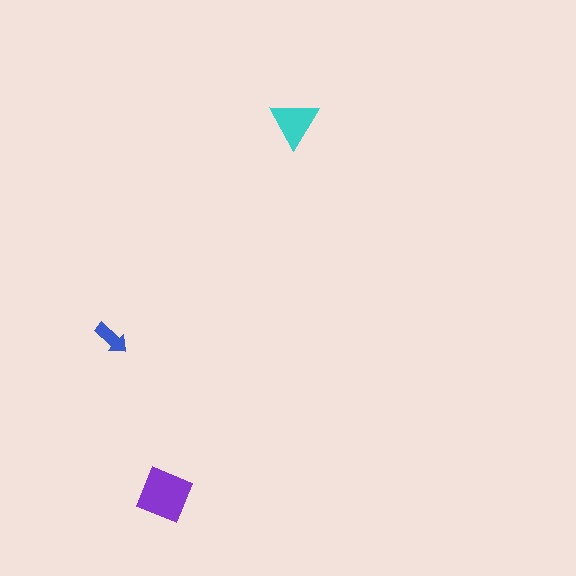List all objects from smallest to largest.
The blue arrow, the cyan triangle, the purple square.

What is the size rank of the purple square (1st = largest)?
1st.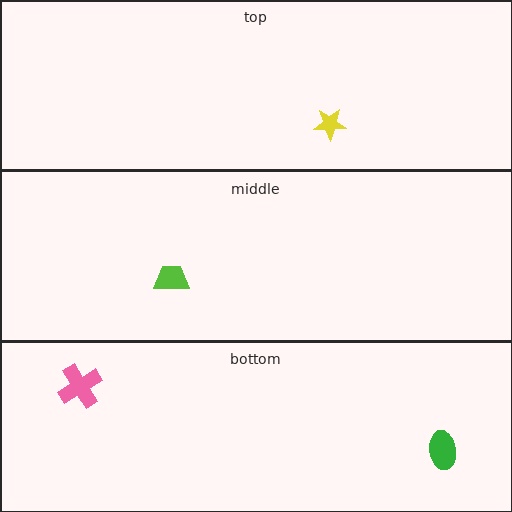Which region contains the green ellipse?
The bottom region.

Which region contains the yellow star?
The top region.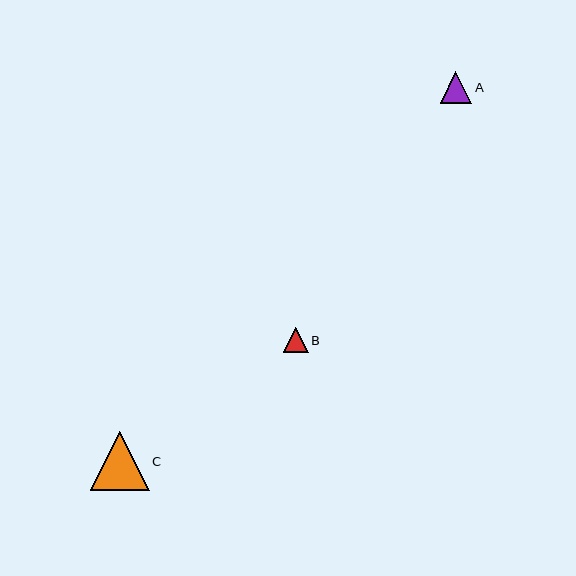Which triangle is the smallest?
Triangle B is the smallest with a size of approximately 25 pixels.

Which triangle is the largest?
Triangle C is the largest with a size of approximately 59 pixels.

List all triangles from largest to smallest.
From largest to smallest: C, A, B.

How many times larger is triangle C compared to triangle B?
Triangle C is approximately 2.4 times the size of triangle B.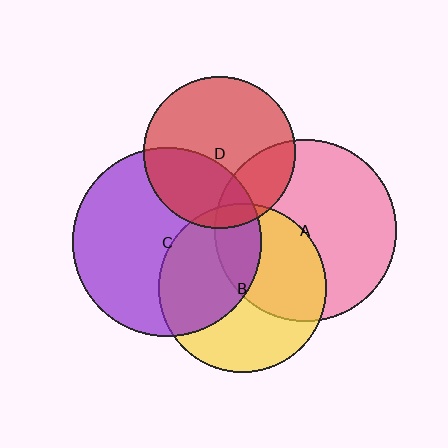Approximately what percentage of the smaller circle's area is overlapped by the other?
Approximately 5%.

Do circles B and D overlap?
Yes.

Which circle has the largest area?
Circle C (purple).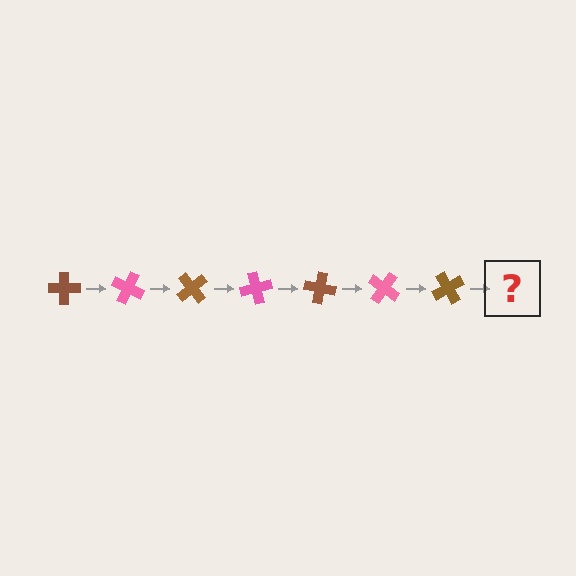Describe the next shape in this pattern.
It should be a pink cross, rotated 175 degrees from the start.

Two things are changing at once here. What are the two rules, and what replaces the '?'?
The two rules are that it rotates 25 degrees each step and the color cycles through brown and pink. The '?' should be a pink cross, rotated 175 degrees from the start.